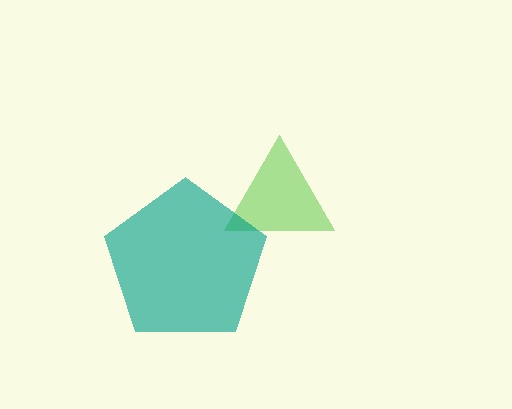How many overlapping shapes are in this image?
There are 2 overlapping shapes in the image.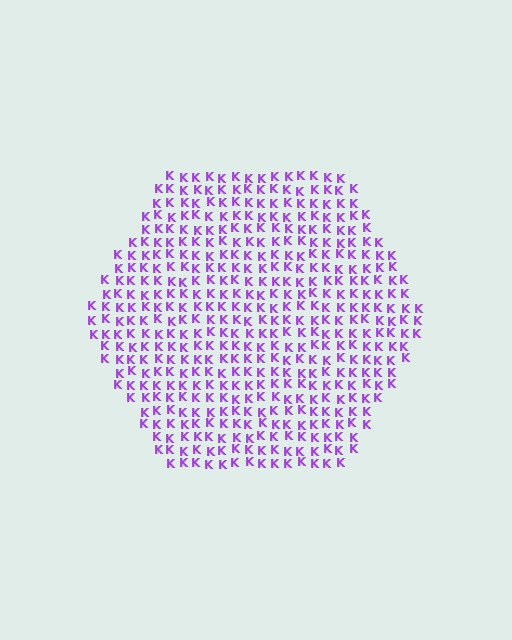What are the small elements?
The small elements are letter K's.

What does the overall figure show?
The overall figure shows a hexagon.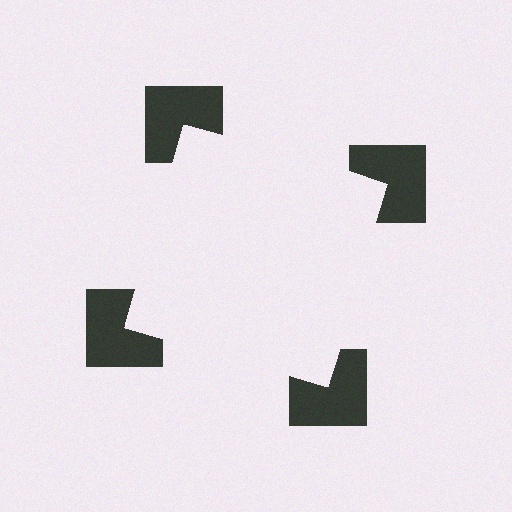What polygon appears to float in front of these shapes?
An illusory square — its edges are inferred from the aligned wedge cuts in the notched squares, not physically drawn.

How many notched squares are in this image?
There are 4 — one at each vertex of the illusory square.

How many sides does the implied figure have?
4 sides.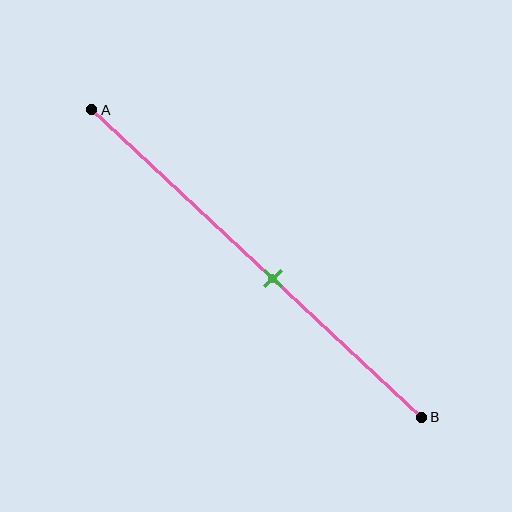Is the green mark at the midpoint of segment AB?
No, the mark is at about 55% from A, not at the 50% midpoint.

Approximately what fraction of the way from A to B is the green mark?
The green mark is approximately 55% of the way from A to B.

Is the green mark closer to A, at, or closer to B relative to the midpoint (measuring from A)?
The green mark is closer to point B than the midpoint of segment AB.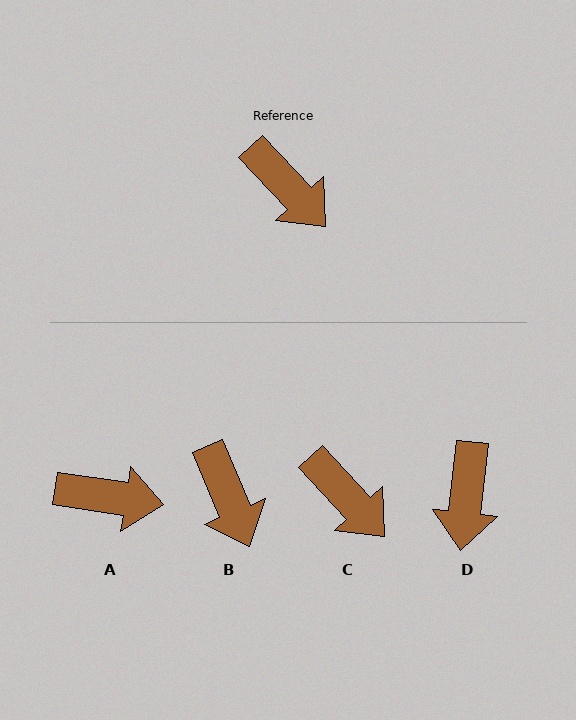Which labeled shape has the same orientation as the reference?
C.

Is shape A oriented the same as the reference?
No, it is off by about 39 degrees.